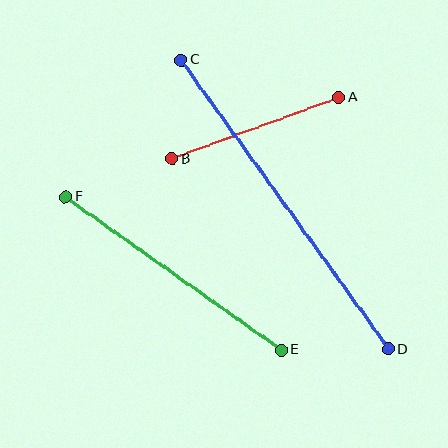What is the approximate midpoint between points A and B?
The midpoint is at approximately (256, 128) pixels.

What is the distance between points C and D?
The distance is approximately 356 pixels.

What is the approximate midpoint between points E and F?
The midpoint is at approximately (173, 274) pixels.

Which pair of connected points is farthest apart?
Points C and D are farthest apart.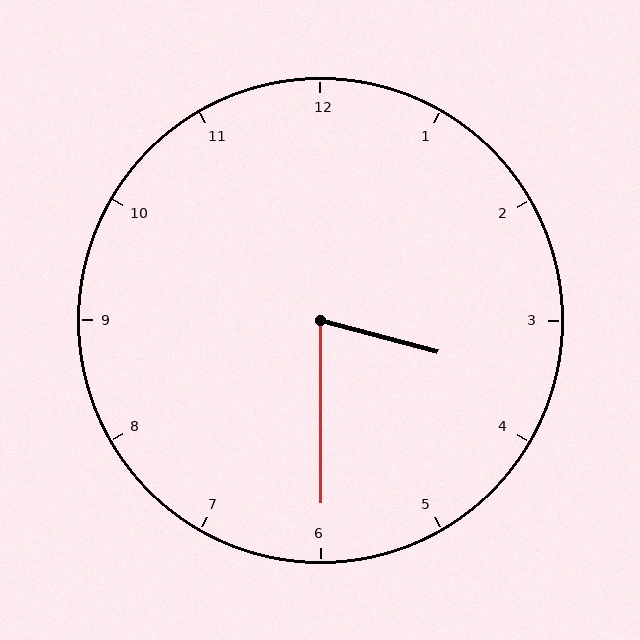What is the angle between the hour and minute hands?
Approximately 75 degrees.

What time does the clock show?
3:30.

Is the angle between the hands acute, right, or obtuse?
It is acute.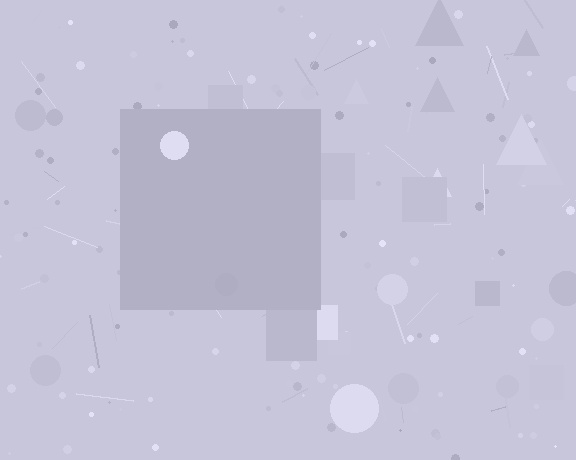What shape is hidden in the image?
A square is hidden in the image.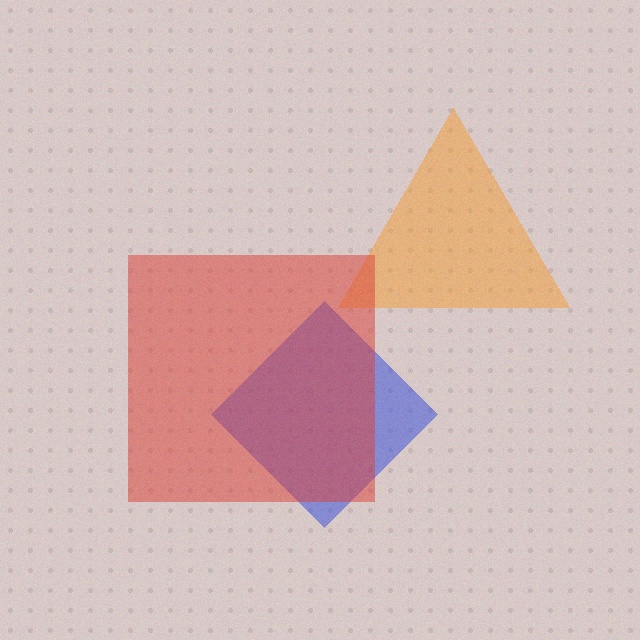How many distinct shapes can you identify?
There are 3 distinct shapes: an orange triangle, a blue diamond, a red square.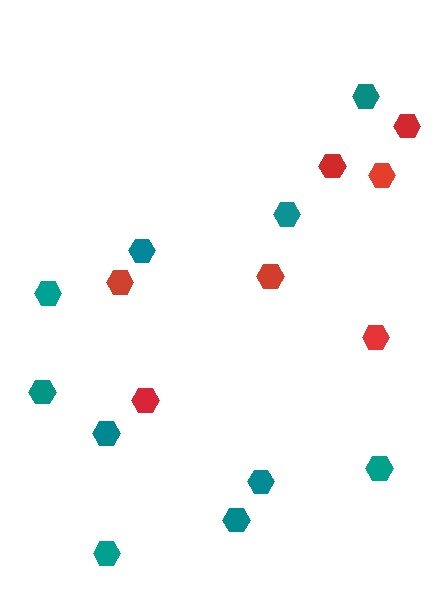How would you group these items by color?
There are 2 groups: one group of red hexagons (7) and one group of teal hexagons (10).